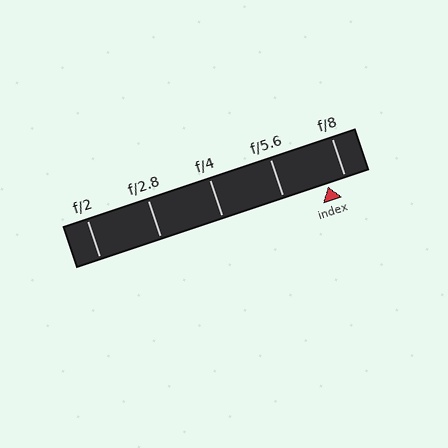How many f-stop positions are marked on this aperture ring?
There are 5 f-stop positions marked.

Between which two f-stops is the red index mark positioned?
The index mark is between f/5.6 and f/8.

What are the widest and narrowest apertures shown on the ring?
The widest aperture shown is f/2 and the narrowest is f/8.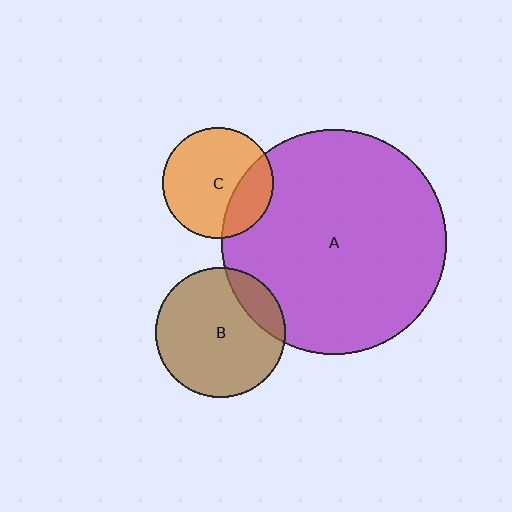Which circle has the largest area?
Circle A (purple).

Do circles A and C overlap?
Yes.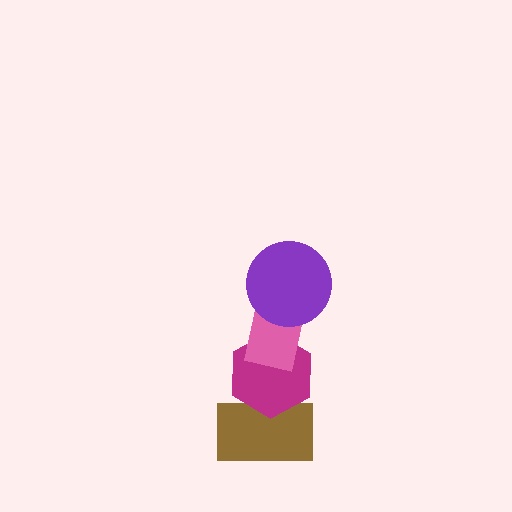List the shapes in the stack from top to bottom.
From top to bottom: the purple circle, the pink rectangle, the magenta hexagon, the brown rectangle.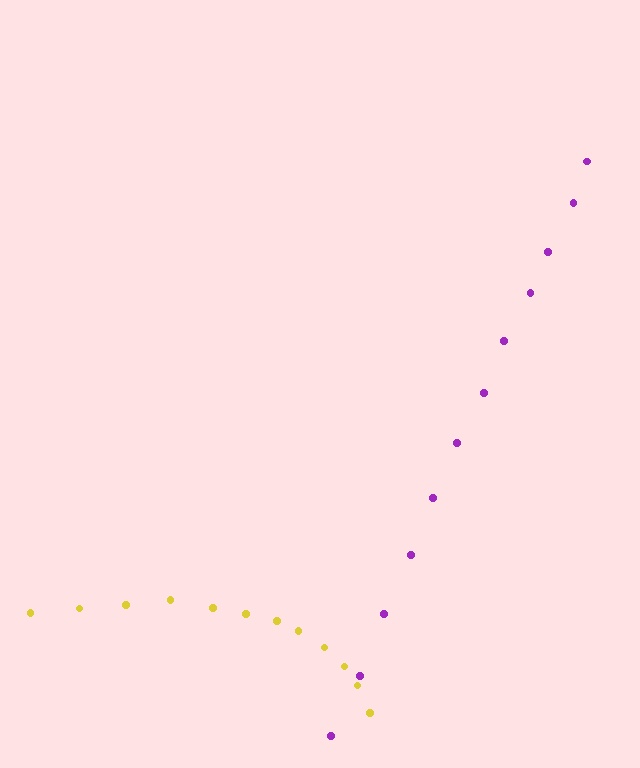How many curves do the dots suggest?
There are 2 distinct paths.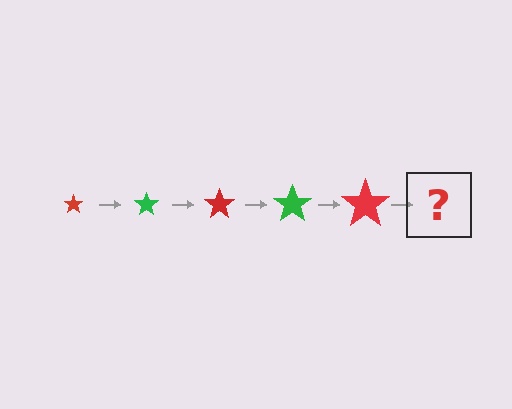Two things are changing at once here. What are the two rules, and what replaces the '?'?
The two rules are that the star grows larger each step and the color cycles through red and green. The '?' should be a green star, larger than the previous one.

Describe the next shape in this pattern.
It should be a green star, larger than the previous one.